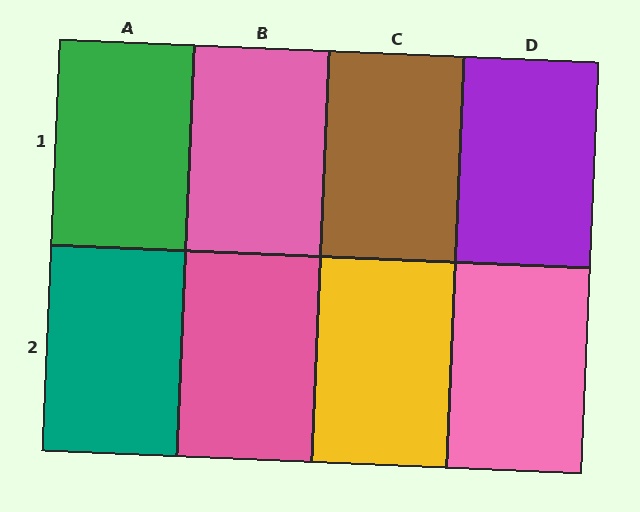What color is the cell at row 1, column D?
Purple.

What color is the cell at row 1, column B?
Pink.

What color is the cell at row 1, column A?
Green.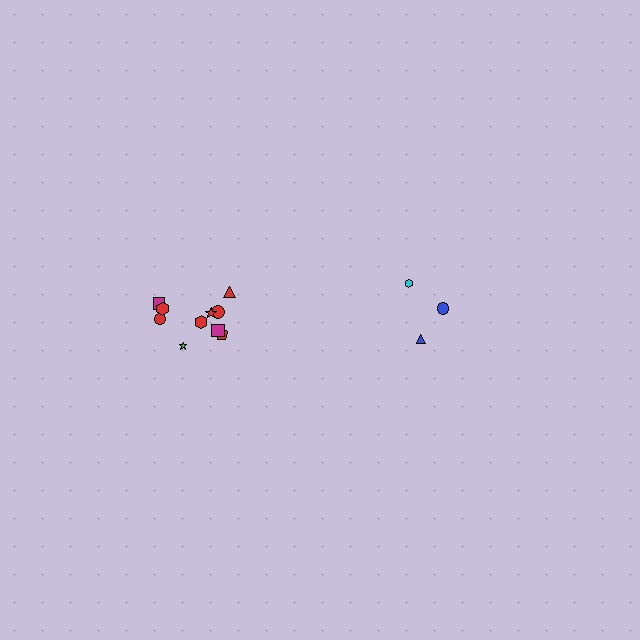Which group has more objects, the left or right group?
The left group.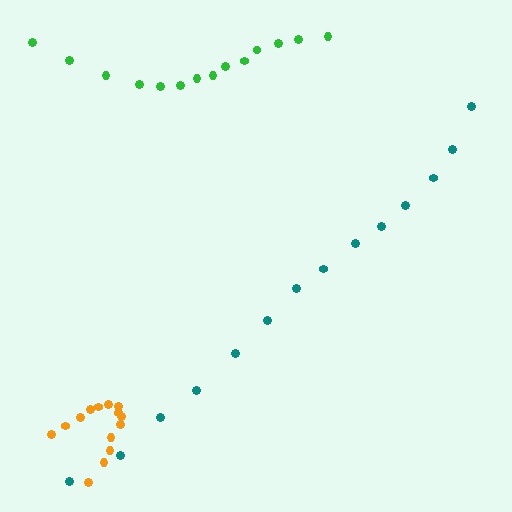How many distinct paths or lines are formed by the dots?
There are 3 distinct paths.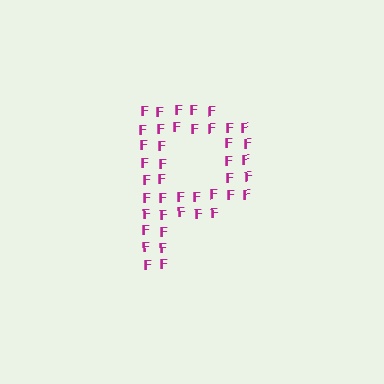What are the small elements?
The small elements are letter F's.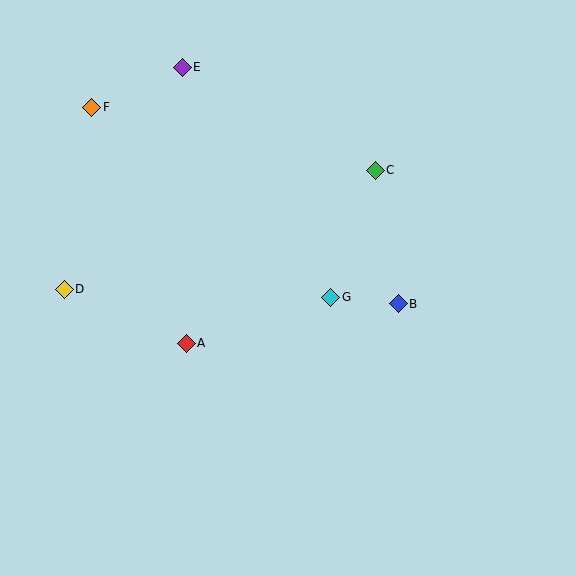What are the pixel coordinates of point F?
Point F is at (92, 107).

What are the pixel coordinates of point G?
Point G is at (331, 297).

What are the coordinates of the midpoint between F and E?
The midpoint between F and E is at (137, 87).